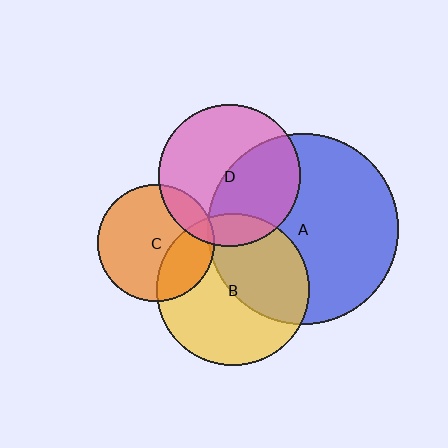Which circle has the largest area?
Circle A (blue).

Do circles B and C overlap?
Yes.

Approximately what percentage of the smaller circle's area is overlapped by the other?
Approximately 30%.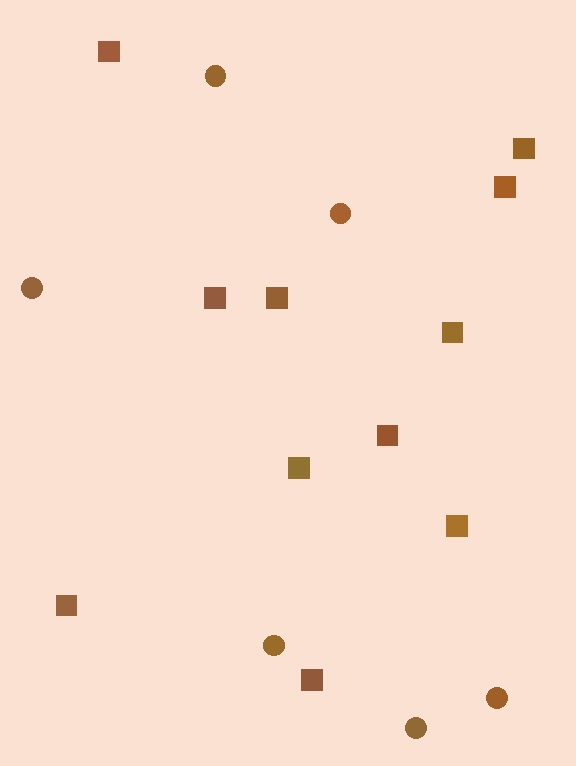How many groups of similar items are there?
There are 2 groups: one group of circles (6) and one group of squares (11).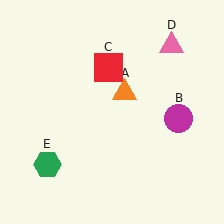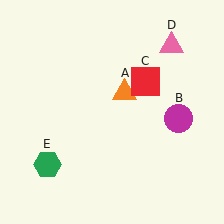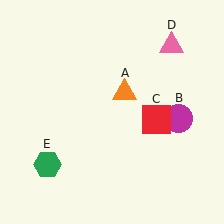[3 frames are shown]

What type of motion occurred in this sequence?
The red square (object C) rotated clockwise around the center of the scene.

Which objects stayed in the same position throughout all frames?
Orange triangle (object A) and magenta circle (object B) and pink triangle (object D) and green hexagon (object E) remained stationary.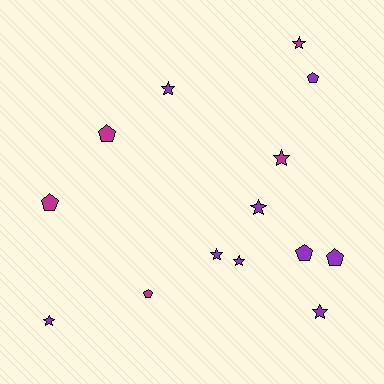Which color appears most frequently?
Purple, with 9 objects.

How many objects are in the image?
There are 14 objects.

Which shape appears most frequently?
Star, with 8 objects.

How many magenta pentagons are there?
There are 3 magenta pentagons.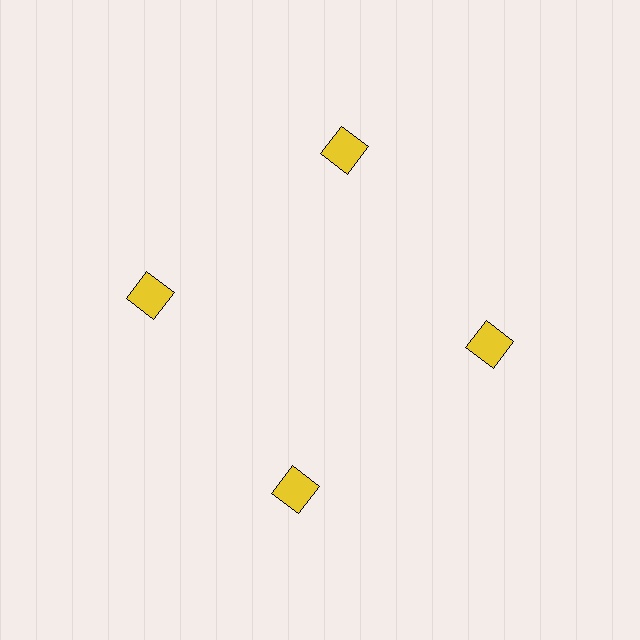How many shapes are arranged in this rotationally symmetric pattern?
There are 4 shapes, arranged in 4 groups of 1.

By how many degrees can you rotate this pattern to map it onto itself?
The pattern maps onto itself every 90 degrees of rotation.